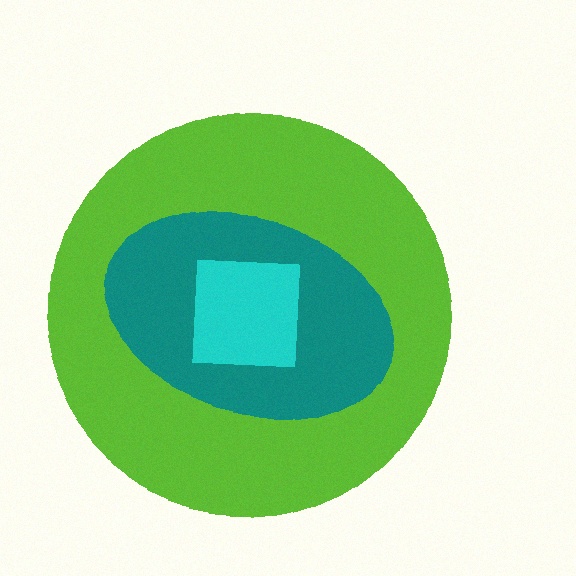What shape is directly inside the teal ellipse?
The cyan square.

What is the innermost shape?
The cyan square.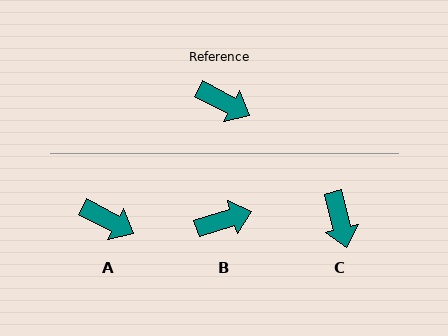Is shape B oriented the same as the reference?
No, it is off by about 45 degrees.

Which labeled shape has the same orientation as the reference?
A.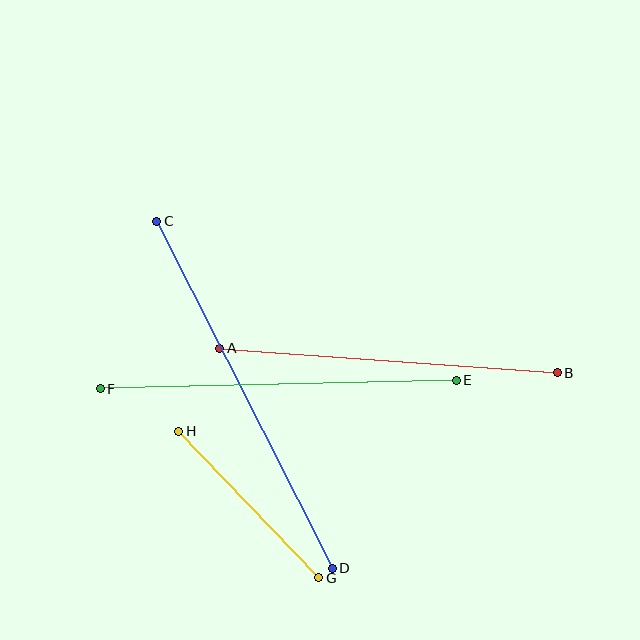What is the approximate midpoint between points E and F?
The midpoint is at approximately (278, 384) pixels.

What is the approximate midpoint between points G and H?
The midpoint is at approximately (249, 505) pixels.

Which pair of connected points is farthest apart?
Points C and D are farthest apart.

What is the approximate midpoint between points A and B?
The midpoint is at approximately (389, 360) pixels.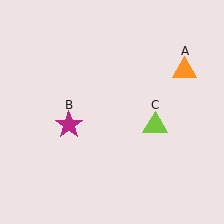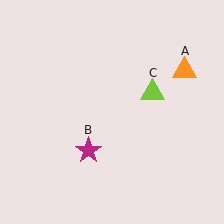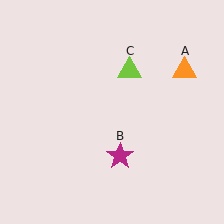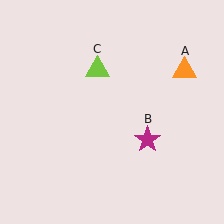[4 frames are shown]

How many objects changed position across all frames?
2 objects changed position: magenta star (object B), lime triangle (object C).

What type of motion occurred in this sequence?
The magenta star (object B), lime triangle (object C) rotated counterclockwise around the center of the scene.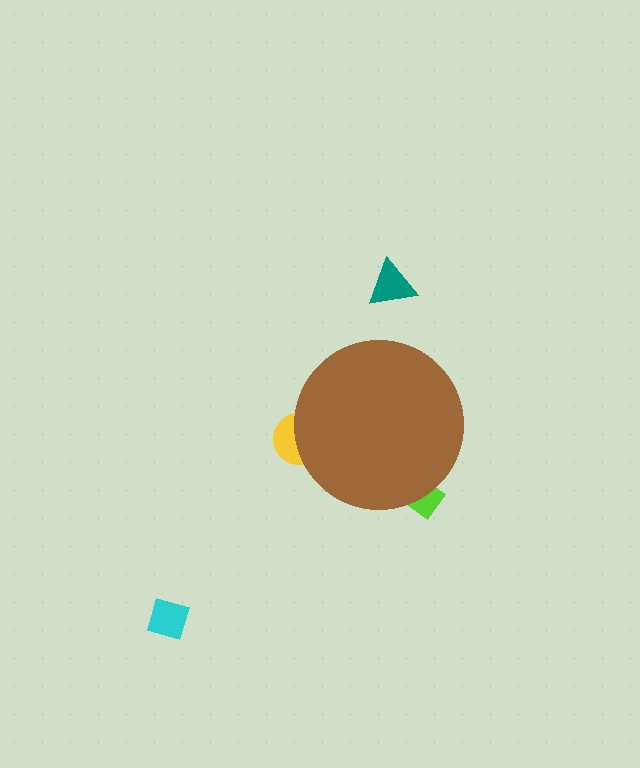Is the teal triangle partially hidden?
No, the teal triangle is fully visible.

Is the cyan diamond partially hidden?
No, the cyan diamond is fully visible.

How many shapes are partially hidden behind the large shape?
2 shapes are partially hidden.